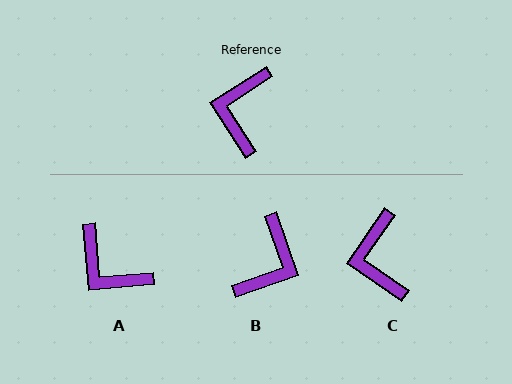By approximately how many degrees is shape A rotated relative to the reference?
Approximately 62 degrees counter-clockwise.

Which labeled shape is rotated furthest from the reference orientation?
B, about 167 degrees away.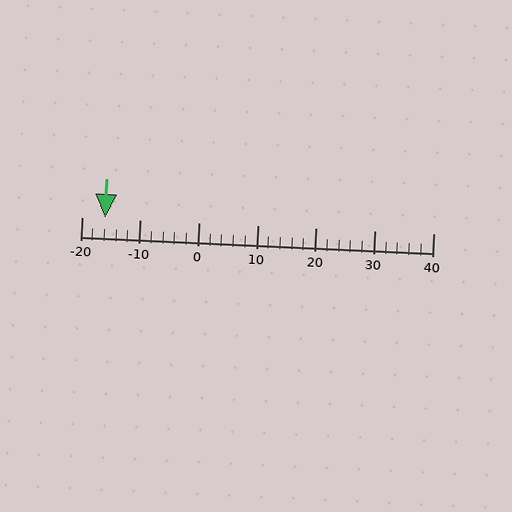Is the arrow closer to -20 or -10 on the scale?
The arrow is closer to -20.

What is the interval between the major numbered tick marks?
The major tick marks are spaced 10 units apart.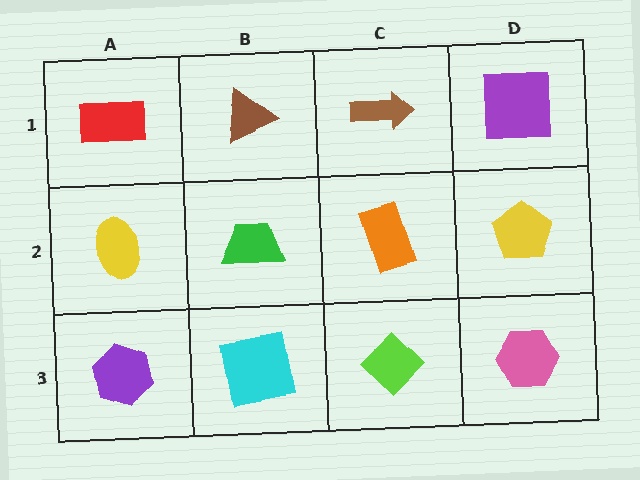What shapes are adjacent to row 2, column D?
A purple square (row 1, column D), a pink hexagon (row 3, column D), an orange rectangle (row 2, column C).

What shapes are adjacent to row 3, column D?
A yellow pentagon (row 2, column D), a lime diamond (row 3, column C).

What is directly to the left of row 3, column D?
A lime diamond.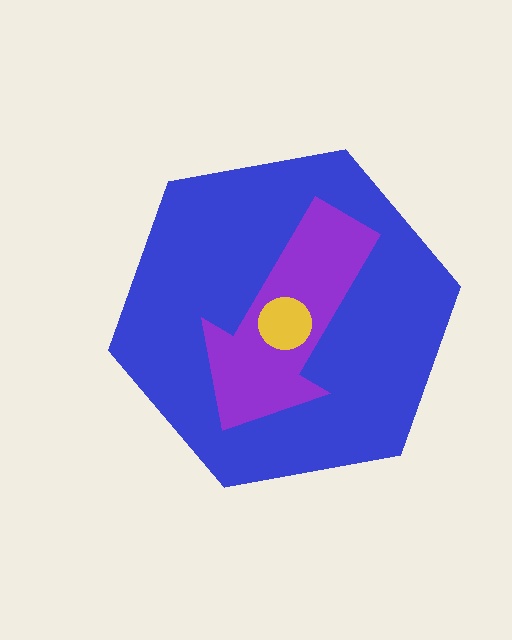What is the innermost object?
The yellow circle.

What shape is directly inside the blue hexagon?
The purple arrow.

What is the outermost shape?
The blue hexagon.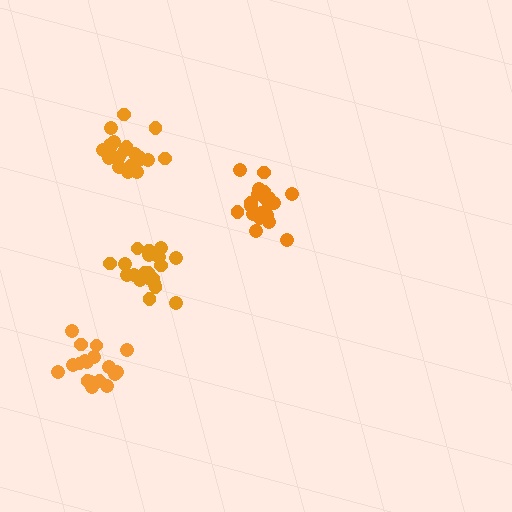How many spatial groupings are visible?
There are 4 spatial groupings.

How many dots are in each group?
Group 1: 20 dots, Group 2: 19 dots, Group 3: 21 dots, Group 4: 21 dots (81 total).